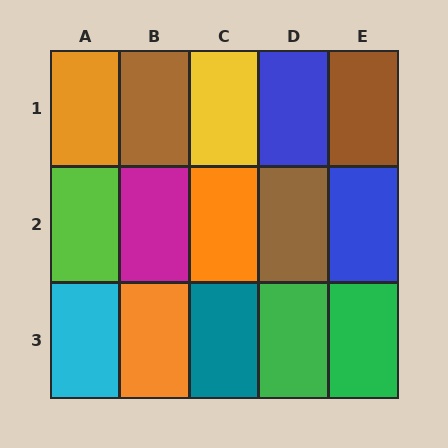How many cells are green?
2 cells are green.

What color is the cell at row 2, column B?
Magenta.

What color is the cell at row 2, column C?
Orange.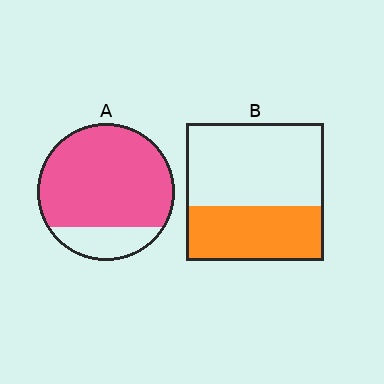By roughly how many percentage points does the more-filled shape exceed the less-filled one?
By roughly 40 percentage points (A over B).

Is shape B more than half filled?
No.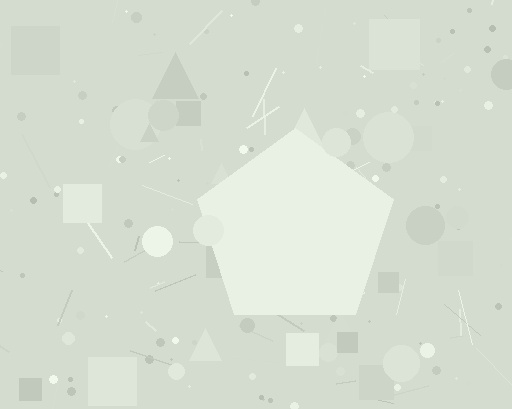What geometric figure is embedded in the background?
A pentagon is embedded in the background.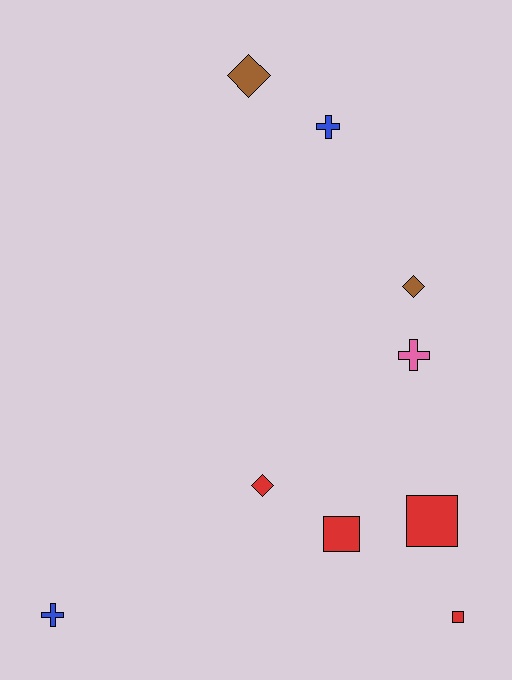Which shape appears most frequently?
Diamond, with 3 objects.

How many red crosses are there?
There are no red crosses.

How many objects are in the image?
There are 9 objects.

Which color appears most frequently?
Red, with 4 objects.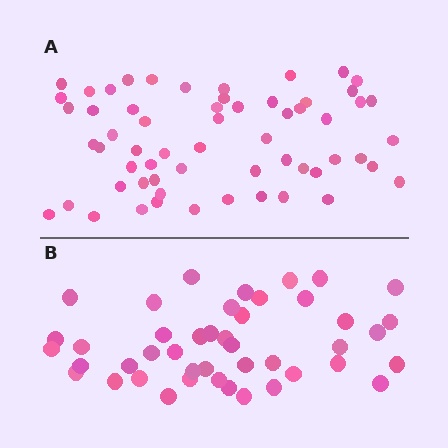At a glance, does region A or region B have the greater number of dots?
Region A (the top region) has more dots.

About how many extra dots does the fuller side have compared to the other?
Region A has approximately 15 more dots than region B.